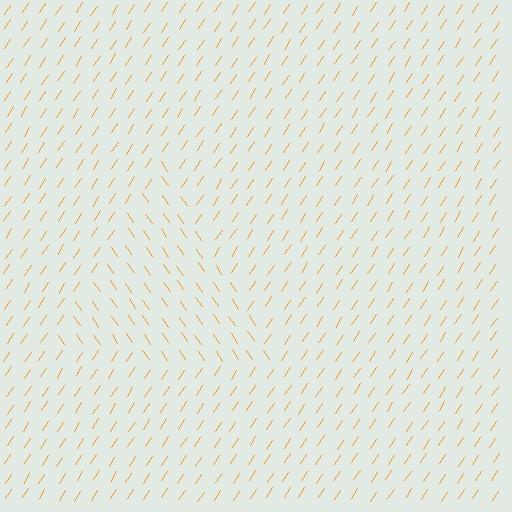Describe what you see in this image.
The image is filled with small orange line segments. A triangle region in the image has lines oriented differently from the surrounding lines, creating a visible texture boundary.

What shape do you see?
I see a triangle.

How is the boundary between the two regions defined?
The boundary is defined purely by a change in line orientation (approximately 67 degrees difference). All lines are the same color and thickness.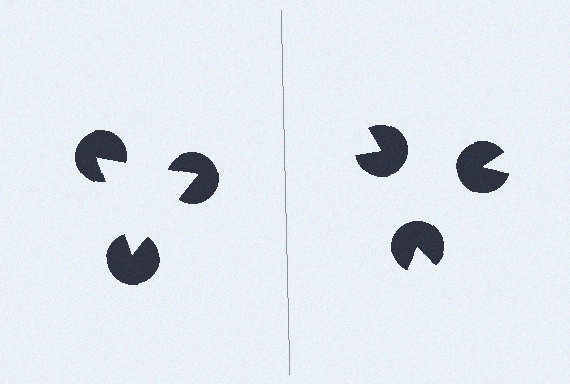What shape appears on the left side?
An illusory triangle.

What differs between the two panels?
The pac-man discs are positioned identically on both sides; only the wedge orientations differ. On the left they align to a triangle; on the right they are misaligned.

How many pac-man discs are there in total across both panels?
6 — 3 on each side.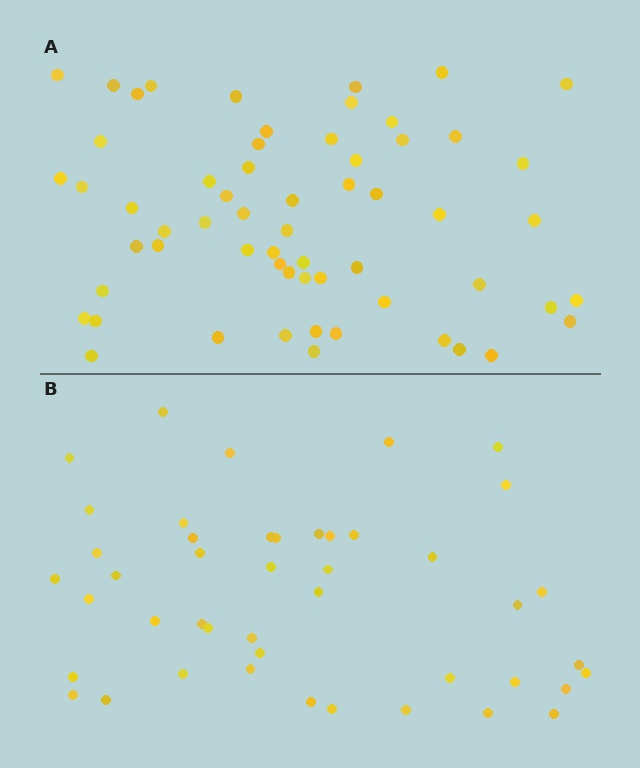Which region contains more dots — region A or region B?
Region A (the top region) has more dots.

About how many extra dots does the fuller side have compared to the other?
Region A has approximately 15 more dots than region B.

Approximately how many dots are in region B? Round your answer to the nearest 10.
About 40 dots. (The exact count is 45, which rounds to 40.)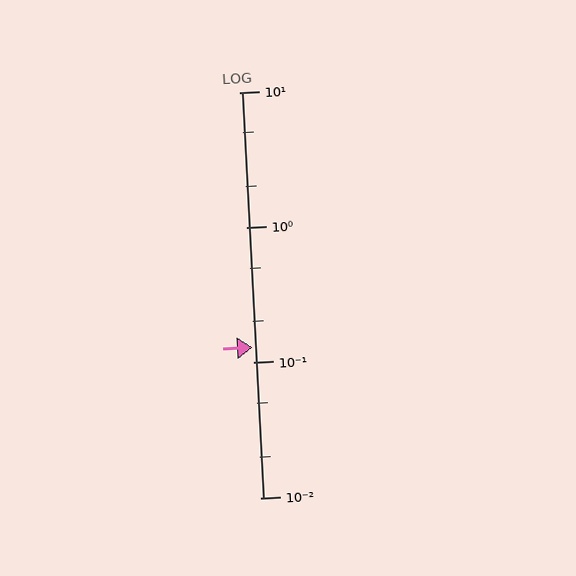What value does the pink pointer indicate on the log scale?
The pointer indicates approximately 0.13.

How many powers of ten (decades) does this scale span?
The scale spans 3 decades, from 0.01 to 10.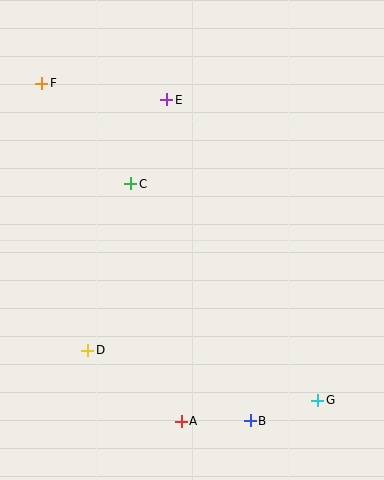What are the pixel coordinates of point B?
Point B is at (250, 421).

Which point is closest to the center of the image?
Point C at (131, 184) is closest to the center.